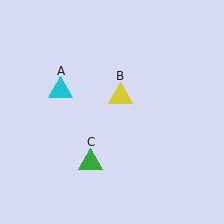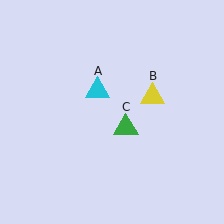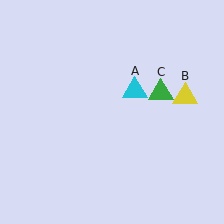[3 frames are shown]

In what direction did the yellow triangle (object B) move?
The yellow triangle (object B) moved right.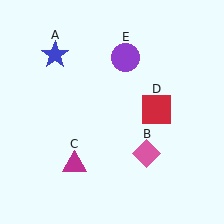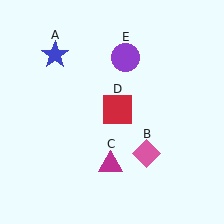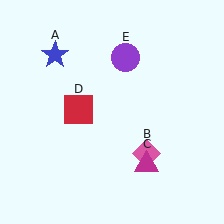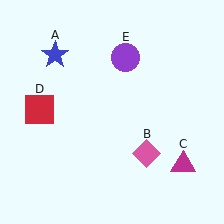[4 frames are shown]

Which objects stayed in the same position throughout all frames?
Blue star (object A) and pink diamond (object B) and purple circle (object E) remained stationary.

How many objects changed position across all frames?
2 objects changed position: magenta triangle (object C), red square (object D).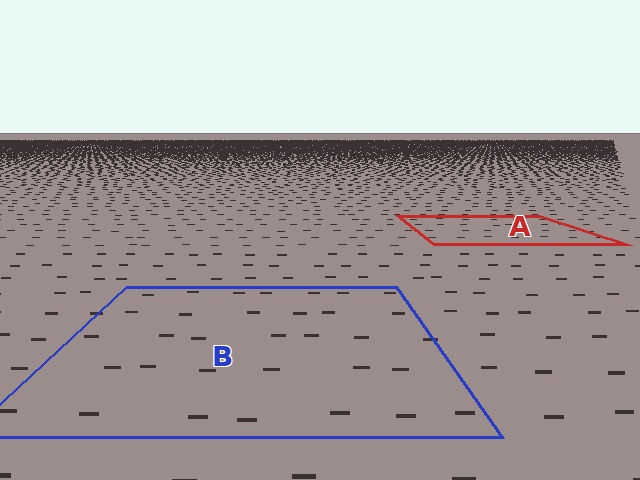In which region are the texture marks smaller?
The texture marks are smaller in region A, because it is farther away.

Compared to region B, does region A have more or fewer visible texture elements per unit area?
Region A has more texture elements per unit area — they are packed more densely because it is farther away.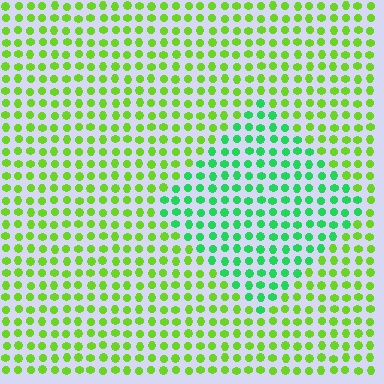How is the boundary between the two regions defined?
The boundary is defined purely by a slight shift in hue (about 42 degrees). Spacing, size, and orientation are identical on both sides.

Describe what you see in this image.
The image is filled with small lime elements in a uniform arrangement. A diamond-shaped region is visible where the elements are tinted to a slightly different hue, forming a subtle color boundary.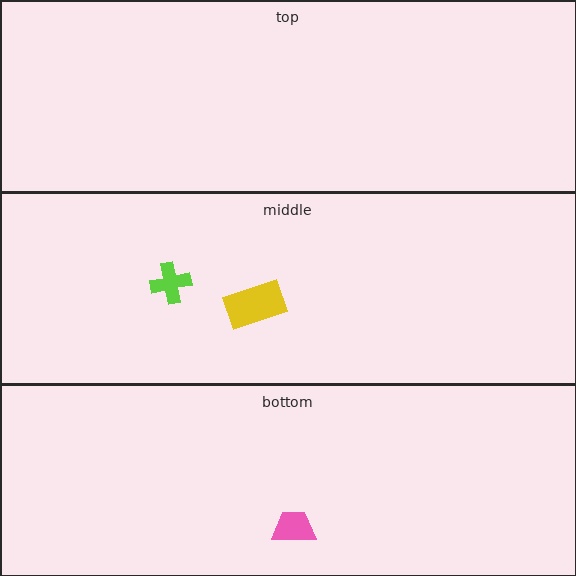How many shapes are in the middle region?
2.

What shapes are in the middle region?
The lime cross, the yellow rectangle.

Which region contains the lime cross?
The middle region.